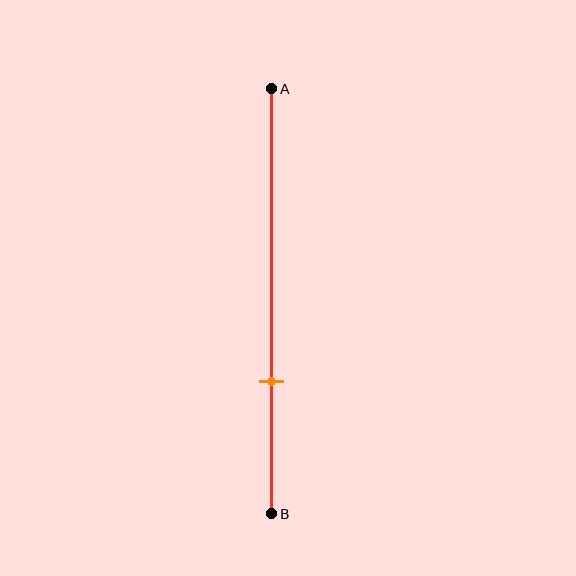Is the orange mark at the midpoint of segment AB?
No, the mark is at about 70% from A, not at the 50% midpoint.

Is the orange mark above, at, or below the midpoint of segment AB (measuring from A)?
The orange mark is below the midpoint of segment AB.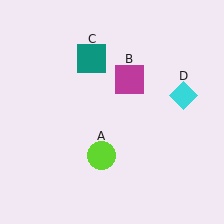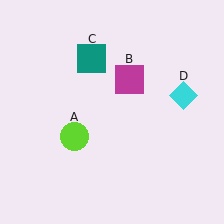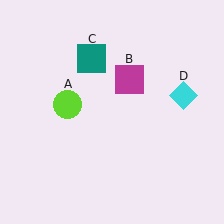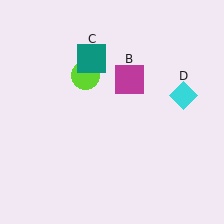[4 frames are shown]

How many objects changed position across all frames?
1 object changed position: lime circle (object A).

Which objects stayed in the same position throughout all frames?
Magenta square (object B) and teal square (object C) and cyan diamond (object D) remained stationary.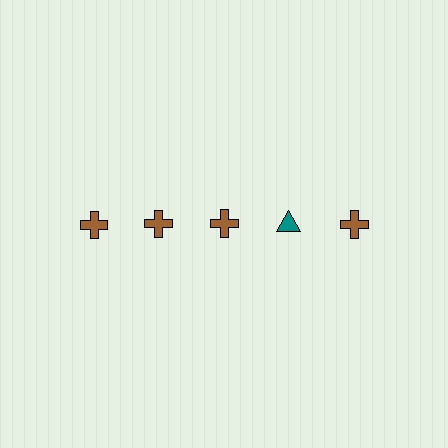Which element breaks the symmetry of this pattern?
The teal triangle in the top row, second from right column breaks the symmetry. All other shapes are brown crosses.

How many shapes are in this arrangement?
There are 5 shapes arranged in a grid pattern.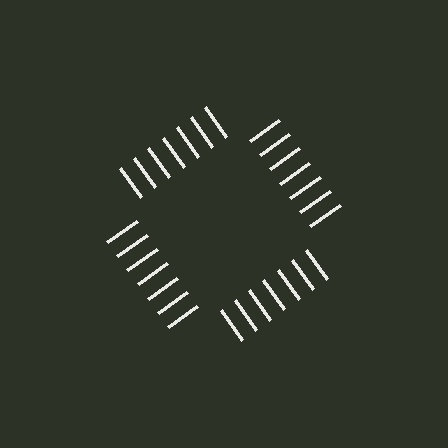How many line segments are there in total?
28 — 7 along each of the 4 edges.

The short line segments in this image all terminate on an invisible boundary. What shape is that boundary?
An illusory square — the line segments terminate on its edges but no continuous stroke is drawn.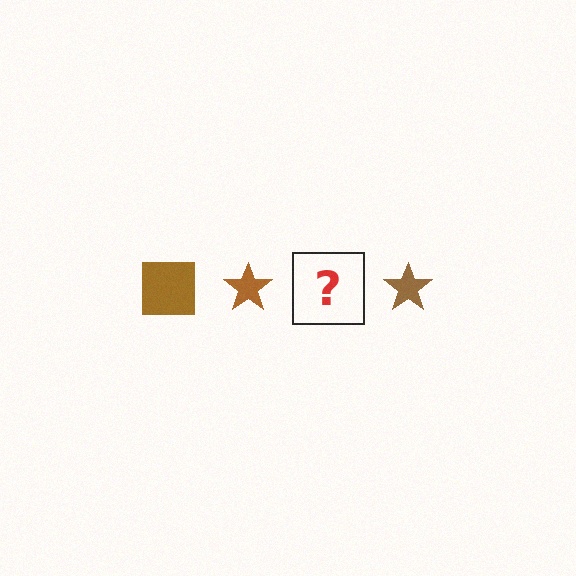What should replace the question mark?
The question mark should be replaced with a brown square.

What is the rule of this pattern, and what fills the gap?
The rule is that the pattern cycles through square, star shapes in brown. The gap should be filled with a brown square.